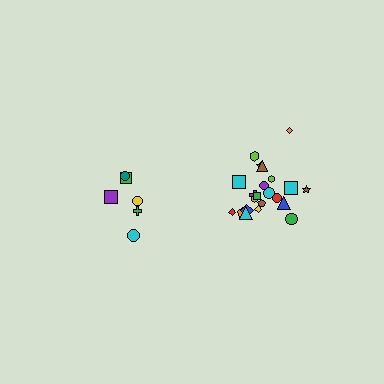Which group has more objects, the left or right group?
The right group.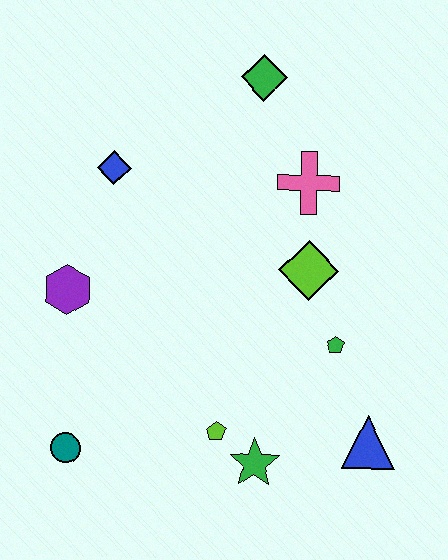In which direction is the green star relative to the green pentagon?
The green star is below the green pentagon.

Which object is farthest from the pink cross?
The teal circle is farthest from the pink cross.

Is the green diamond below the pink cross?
No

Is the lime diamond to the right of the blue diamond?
Yes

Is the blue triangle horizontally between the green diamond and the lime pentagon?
No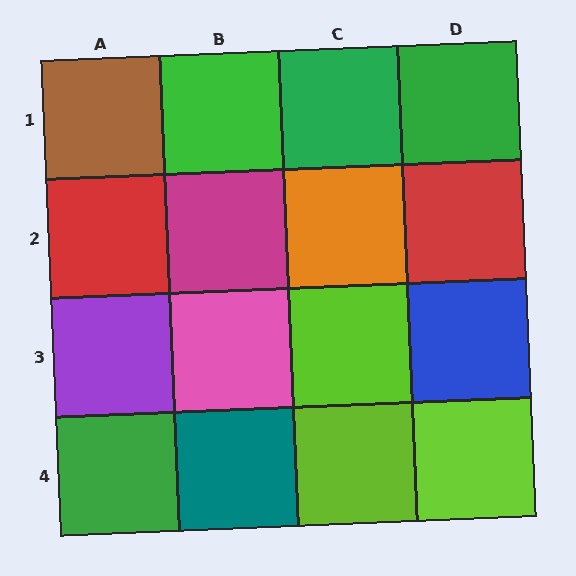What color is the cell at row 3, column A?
Purple.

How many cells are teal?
1 cell is teal.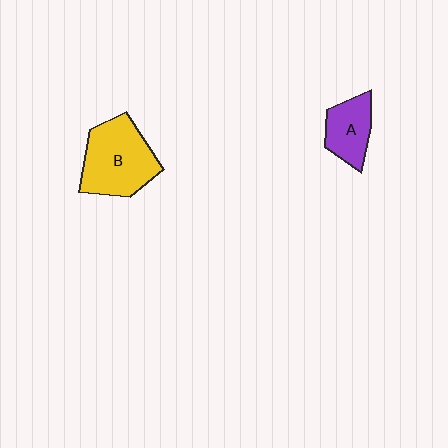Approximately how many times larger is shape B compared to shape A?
Approximately 1.8 times.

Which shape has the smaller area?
Shape A (purple).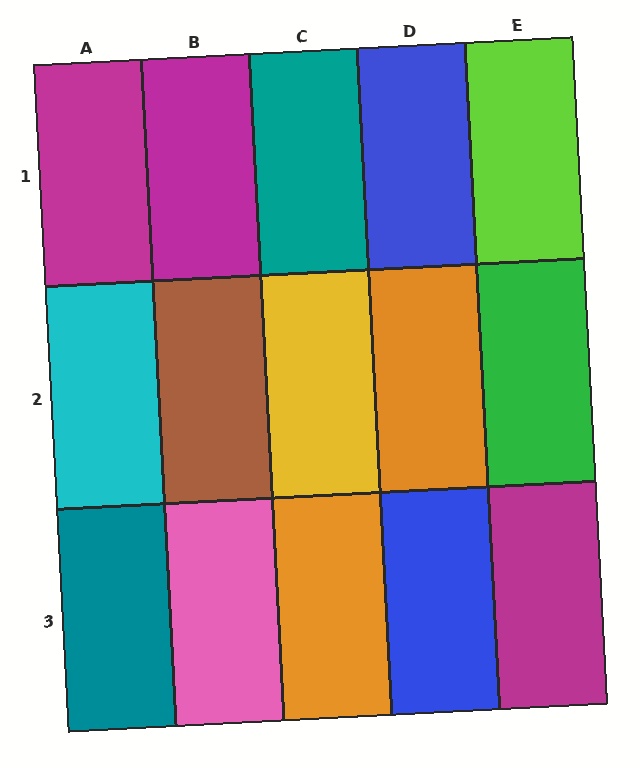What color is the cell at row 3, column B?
Pink.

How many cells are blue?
2 cells are blue.